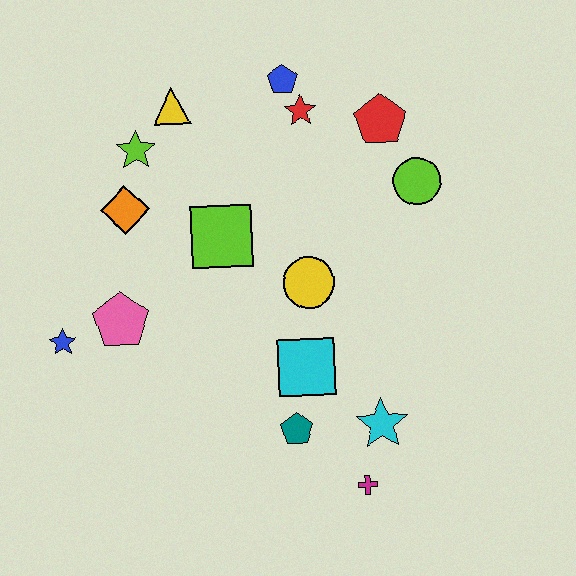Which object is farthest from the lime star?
The magenta cross is farthest from the lime star.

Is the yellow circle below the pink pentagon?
No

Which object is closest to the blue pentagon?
The red star is closest to the blue pentagon.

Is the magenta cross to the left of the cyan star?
Yes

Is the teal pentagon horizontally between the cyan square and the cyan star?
No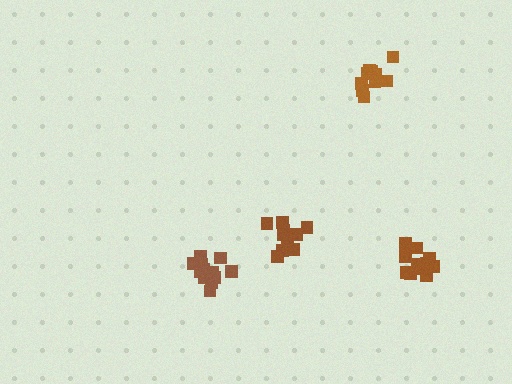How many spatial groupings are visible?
There are 4 spatial groupings.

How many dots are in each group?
Group 1: 10 dots, Group 2: 12 dots, Group 3: 11 dots, Group 4: 14 dots (47 total).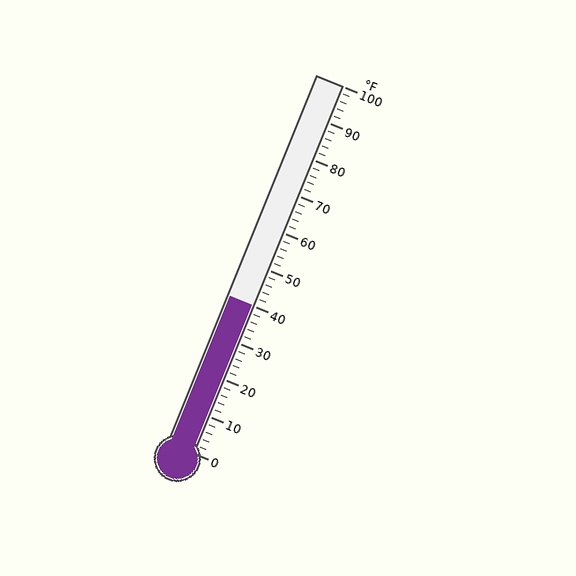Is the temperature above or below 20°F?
The temperature is above 20°F.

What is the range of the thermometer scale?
The thermometer scale ranges from 0°F to 100°F.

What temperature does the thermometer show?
The thermometer shows approximately 40°F.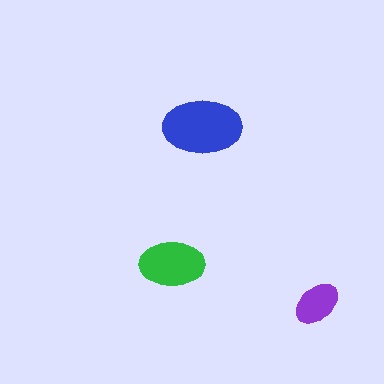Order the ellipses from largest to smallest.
the blue one, the green one, the purple one.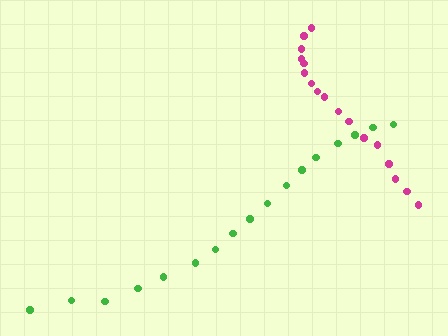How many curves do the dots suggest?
There are 2 distinct paths.